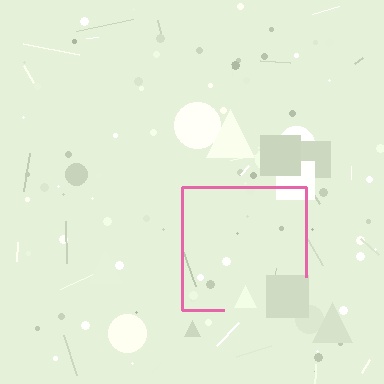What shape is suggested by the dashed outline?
The dashed outline suggests a square.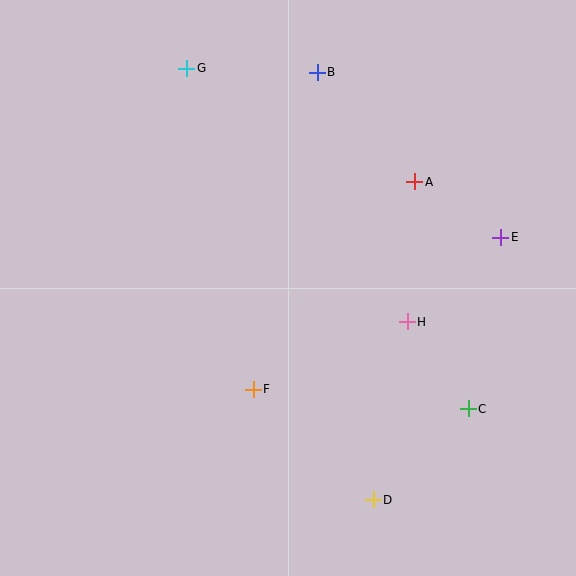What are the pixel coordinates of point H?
Point H is at (407, 322).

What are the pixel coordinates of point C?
Point C is at (468, 409).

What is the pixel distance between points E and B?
The distance between E and B is 247 pixels.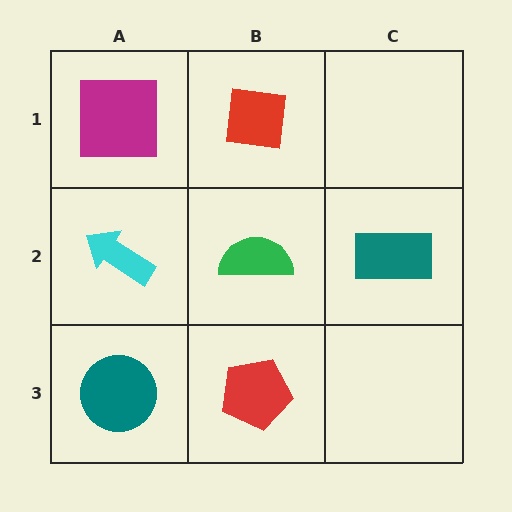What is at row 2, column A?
A cyan arrow.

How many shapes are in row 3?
2 shapes.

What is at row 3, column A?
A teal circle.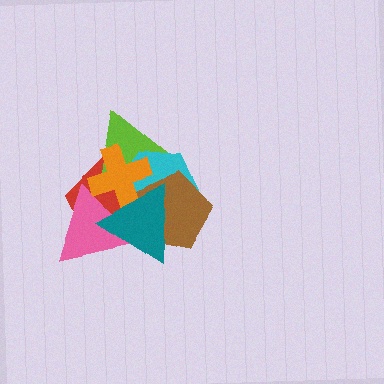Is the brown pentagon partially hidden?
Yes, it is partially covered by another shape.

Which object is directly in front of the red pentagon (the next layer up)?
The lime triangle is directly in front of the red pentagon.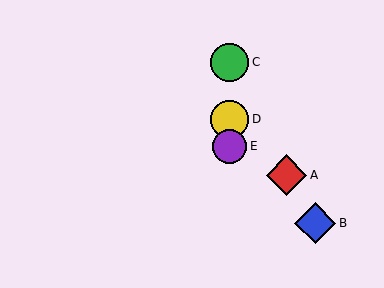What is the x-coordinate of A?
Object A is at x≈286.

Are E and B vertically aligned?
No, E is at x≈230 and B is at x≈315.